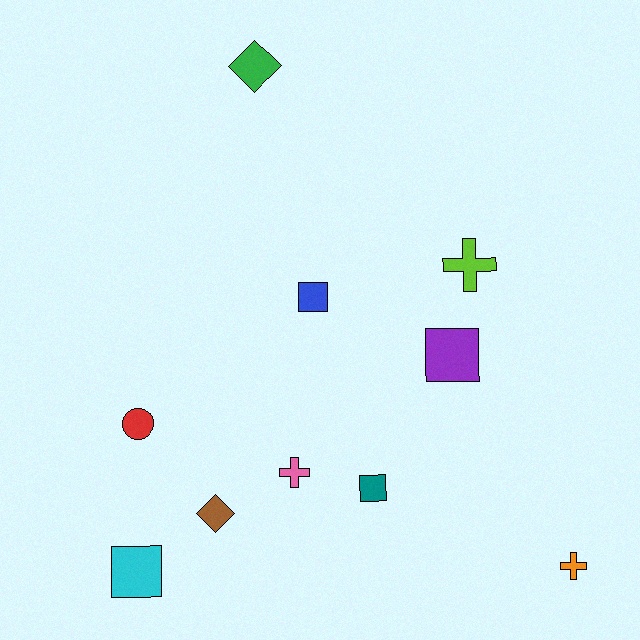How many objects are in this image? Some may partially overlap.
There are 10 objects.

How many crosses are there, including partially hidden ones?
There are 3 crosses.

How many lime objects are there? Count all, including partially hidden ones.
There is 1 lime object.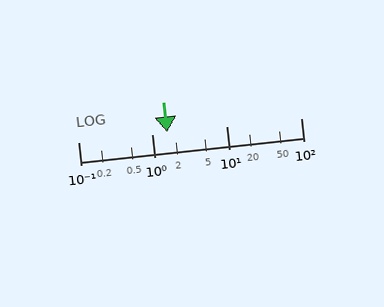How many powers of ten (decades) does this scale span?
The scale spans 3 decades, from 0.1 to 100.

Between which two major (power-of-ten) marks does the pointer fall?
The pointer is between 1 and 10.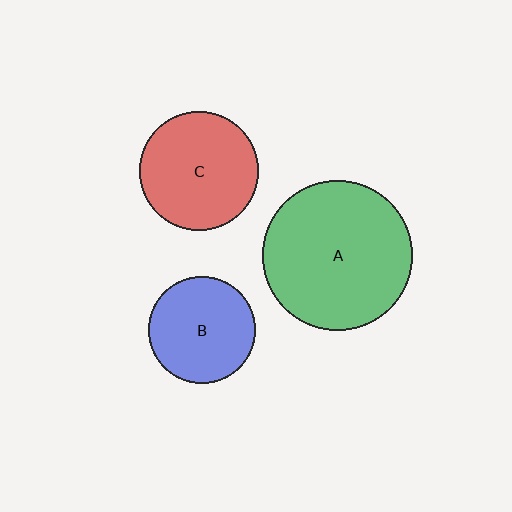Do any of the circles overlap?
No, none of the circles overlap.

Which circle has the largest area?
Circle A (green).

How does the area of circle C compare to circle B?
Approximately 1.3 times.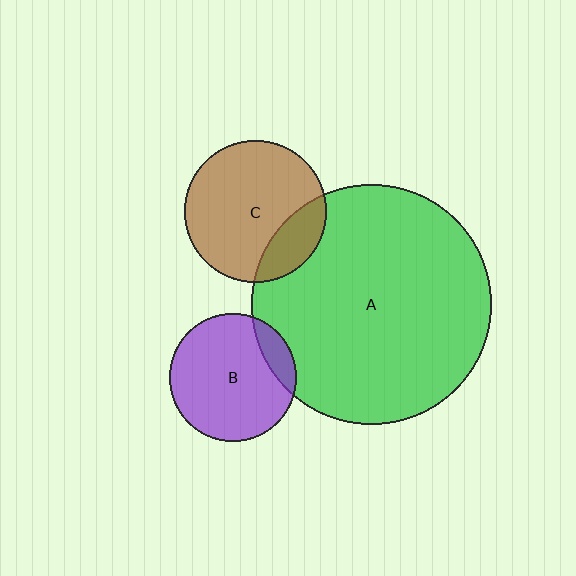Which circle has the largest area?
Circle A (green).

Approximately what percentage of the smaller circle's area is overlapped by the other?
Approximately 15%.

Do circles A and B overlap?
Yes.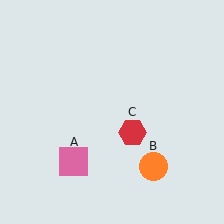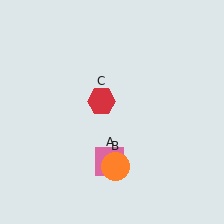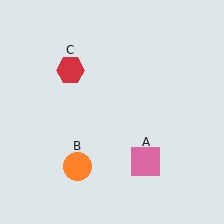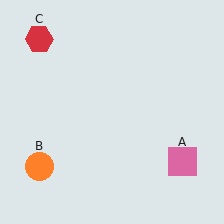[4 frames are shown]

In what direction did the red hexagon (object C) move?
The red hexagon (object C) moved up and to the left.